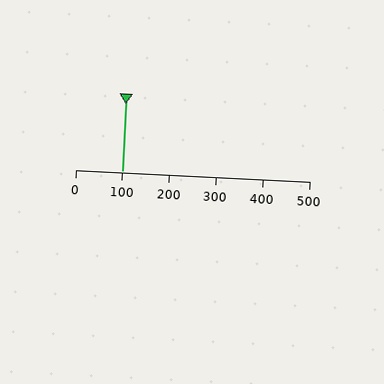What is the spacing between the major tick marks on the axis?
The major ticks are spaced 100 apart.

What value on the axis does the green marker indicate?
The marker indicates approximately 100.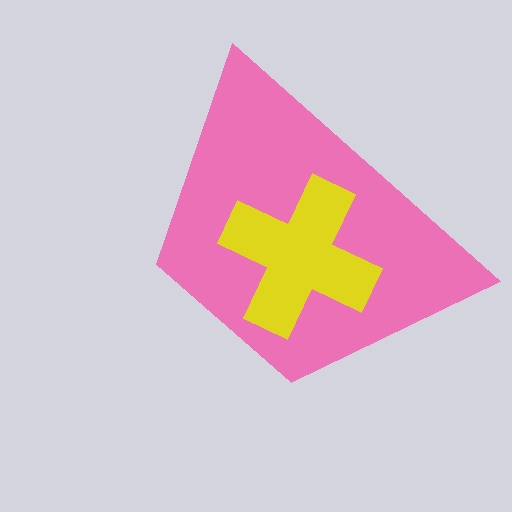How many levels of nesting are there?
2.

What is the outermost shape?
The pink trapezoid.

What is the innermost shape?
The yellow cross.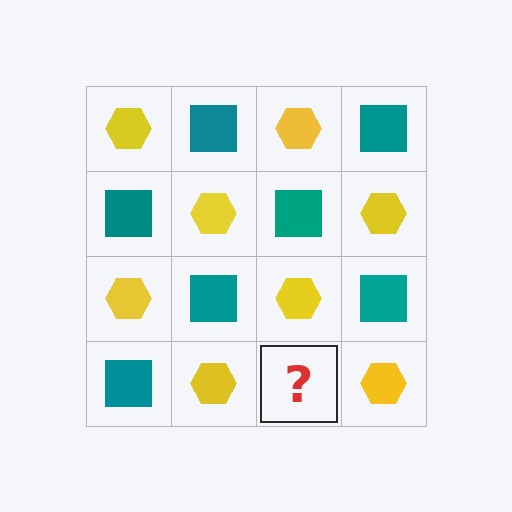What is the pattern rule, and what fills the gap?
The rule is that it alternates yellow hexagon and teal square in a checkerboard pattern. The gap should be filled with a teal square.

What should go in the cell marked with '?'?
The missing cell should contain a teal square.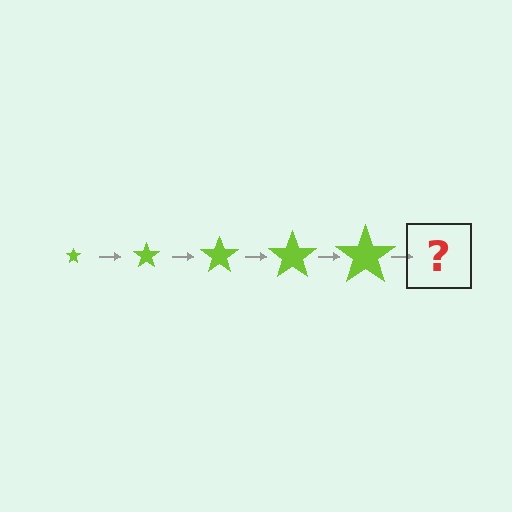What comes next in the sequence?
The next element should be a lime star, larger than the previous one.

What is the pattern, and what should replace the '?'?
The pattern is that the star gets progressively larger each step. The '?' should be a lime star, larger than the previous one.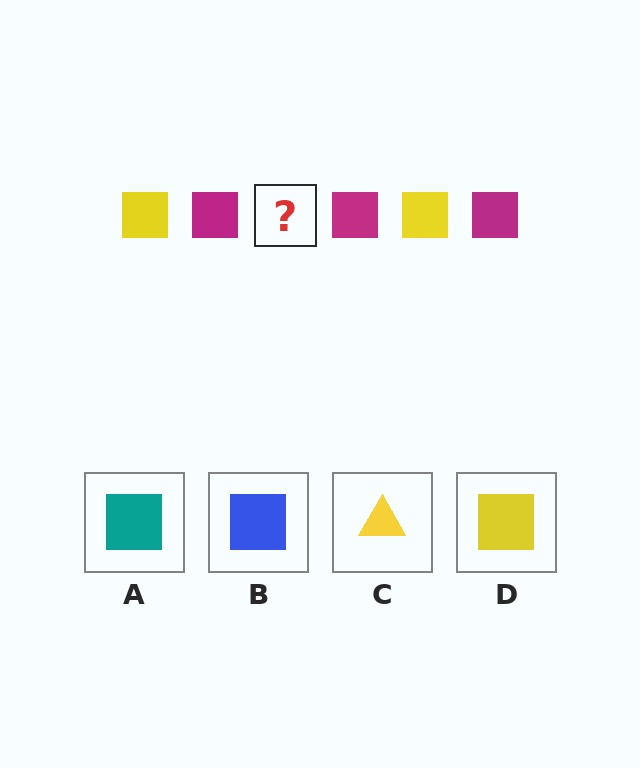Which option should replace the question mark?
Option D.